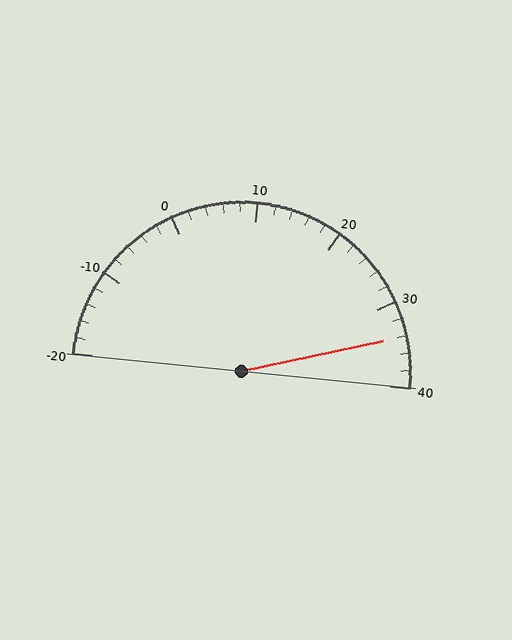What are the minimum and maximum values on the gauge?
The gauge ranges from -20 to 40.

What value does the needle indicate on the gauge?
The needle indicates approximately 34.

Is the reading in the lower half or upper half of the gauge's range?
The reading is in the upper half of the range (-20 to 40).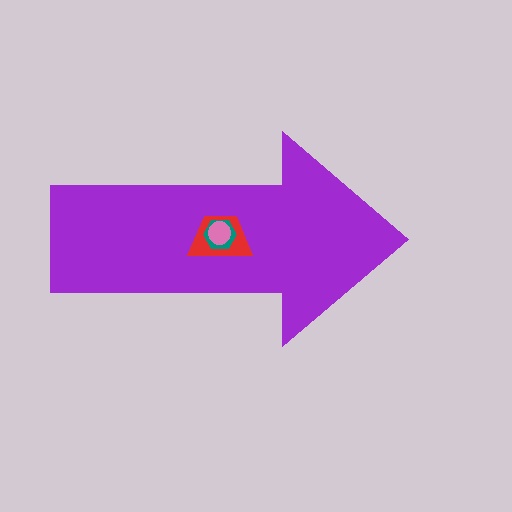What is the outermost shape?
The purple arrow.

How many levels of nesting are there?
4.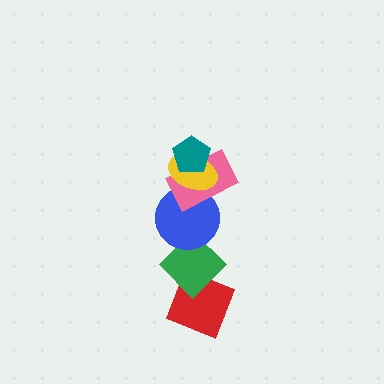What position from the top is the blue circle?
The blue circle is 4th from the top.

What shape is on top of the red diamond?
The green diamond is on top of the red diamond.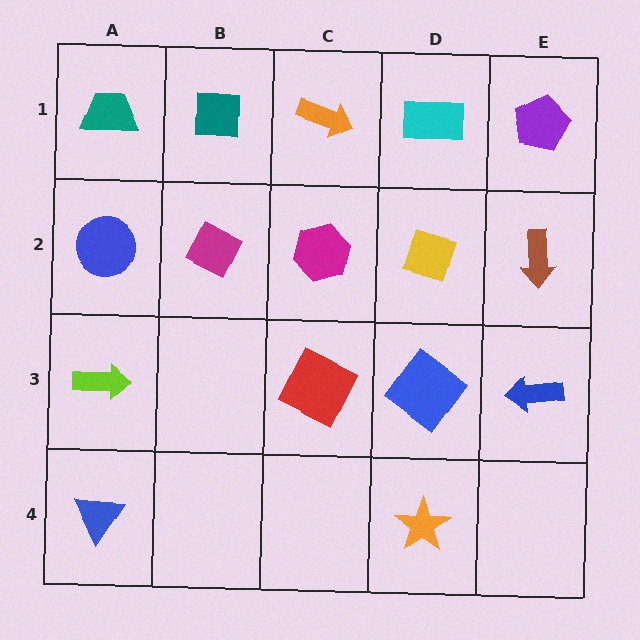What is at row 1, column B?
A teal square.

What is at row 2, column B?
A magenta diamond.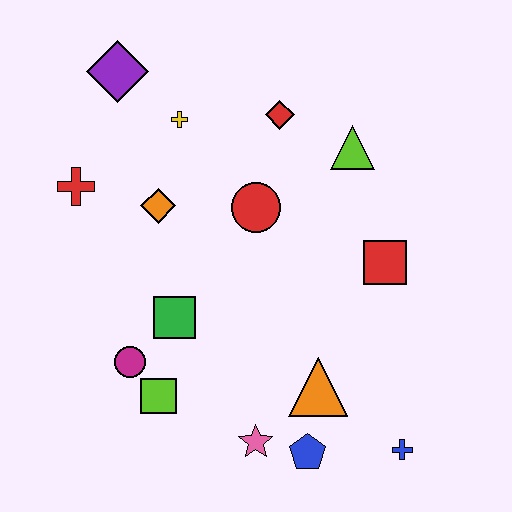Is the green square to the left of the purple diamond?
No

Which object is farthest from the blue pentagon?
The purple diamond is farthest from the blue pentagon.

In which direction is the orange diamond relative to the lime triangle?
The orange diamond is to the left of the lime triangle.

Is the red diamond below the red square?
No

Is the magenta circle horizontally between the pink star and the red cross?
Yes